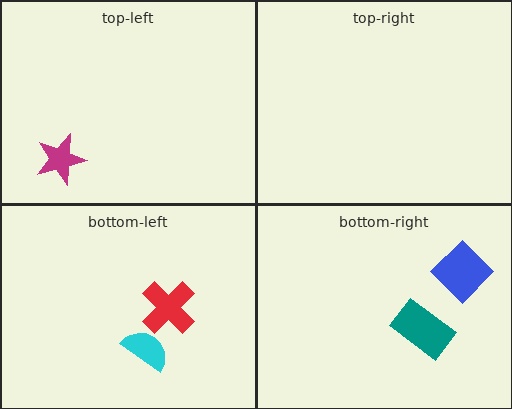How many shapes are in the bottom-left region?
2.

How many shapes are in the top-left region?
1.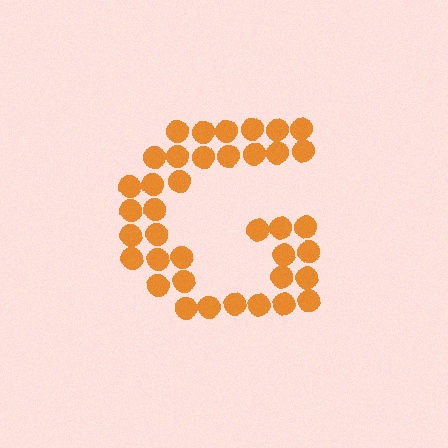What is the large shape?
The large shape is the letter G.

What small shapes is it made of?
It is made of small circles.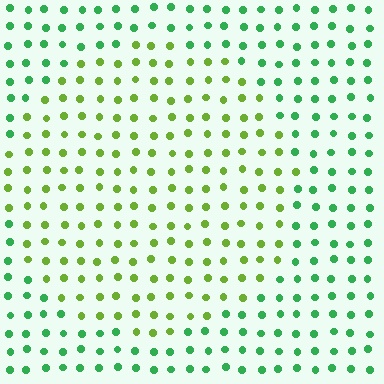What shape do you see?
I see a circle.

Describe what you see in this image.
The image is filled with small green elements in a uniform arrangement. A circle-shaped region is visible where the elements are tinted to a slightly different hue, forming a subtle color boundary.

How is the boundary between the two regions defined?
The boundary is defined purely by a slight shift in hue (about 43 degrees). Spacing, size, and orientation are identical on both sides.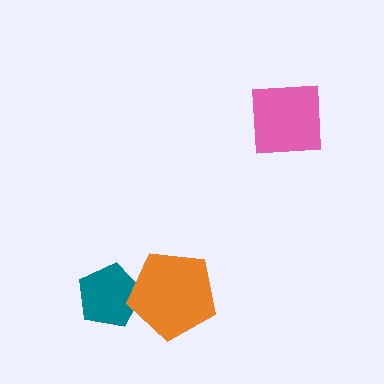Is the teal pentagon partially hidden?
Yes, it is partially covered by another shape.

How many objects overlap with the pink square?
0 objects overlap with the pink square.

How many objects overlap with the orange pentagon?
1 object overlaps with the orange pentagon.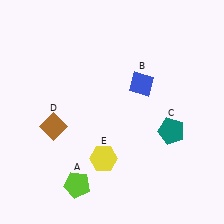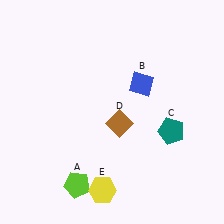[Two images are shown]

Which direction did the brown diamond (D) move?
The brown diamond (D) moved right.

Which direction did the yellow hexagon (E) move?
The yellow hexagon (E) moved down.